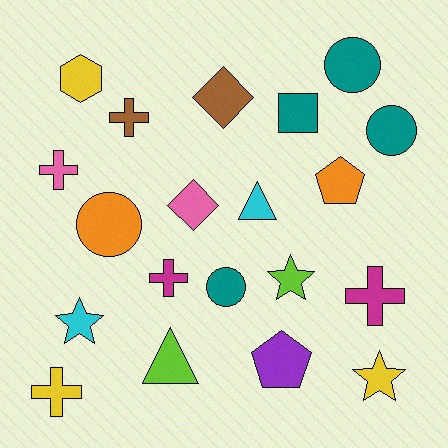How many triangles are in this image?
There are 2 triangles.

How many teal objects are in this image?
There are 4 teal objects.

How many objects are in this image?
There are 20 objects.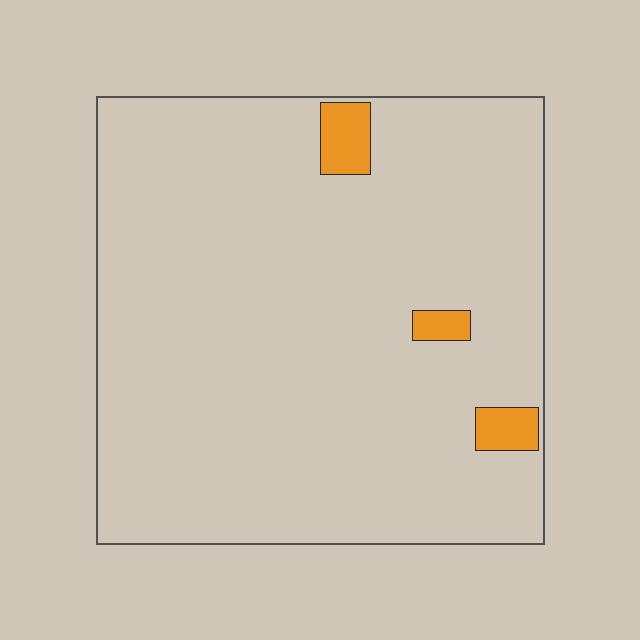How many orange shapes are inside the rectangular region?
3.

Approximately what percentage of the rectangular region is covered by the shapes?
Approximately 5%.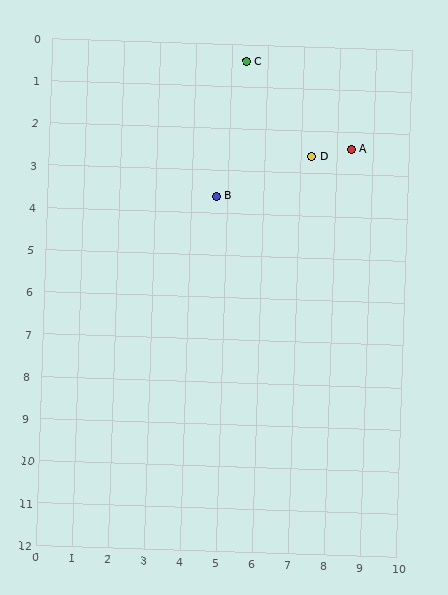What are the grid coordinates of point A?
Point A is at approximately (8.4, 2.4).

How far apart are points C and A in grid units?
Points C and A are about 3.6 grid units apart.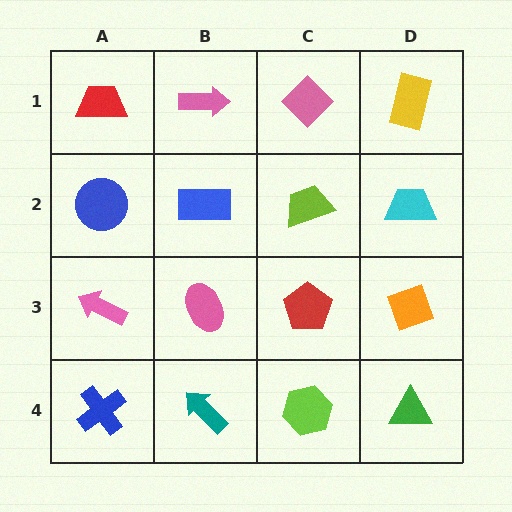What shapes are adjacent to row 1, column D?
A cyan trapezoid (row 2, column D), a pink diamond (row 1, column C).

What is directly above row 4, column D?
An orange diamond.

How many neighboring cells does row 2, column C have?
4.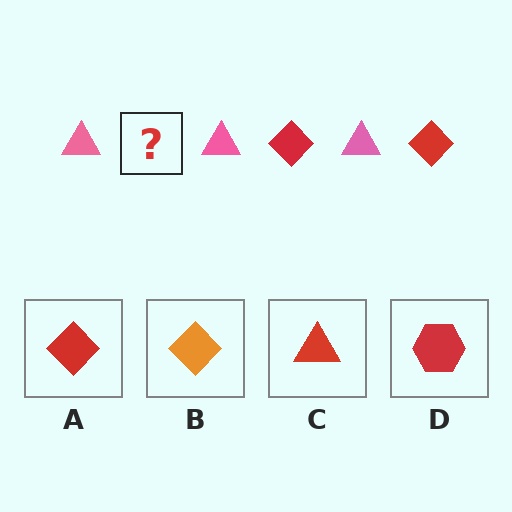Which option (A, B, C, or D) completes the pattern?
A.